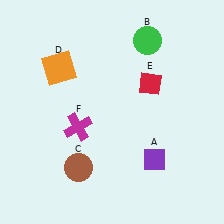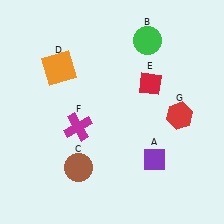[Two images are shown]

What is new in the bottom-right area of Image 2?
A red hexagon (G) was added in the bottom-right area of Image 2.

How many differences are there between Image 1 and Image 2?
There is 1 difference between the two images.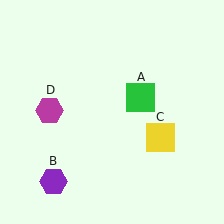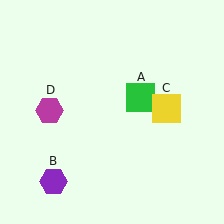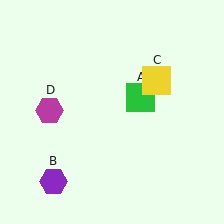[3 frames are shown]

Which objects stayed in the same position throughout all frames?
Green square (object A) and purple hexagon (object B) and magenta hexagon (object D) remained stationary.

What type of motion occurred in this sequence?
The yellow square (object C) rotated counterclockwise around the center of the scene.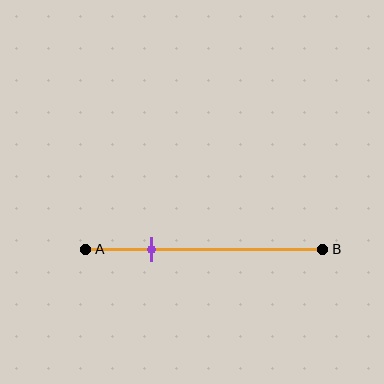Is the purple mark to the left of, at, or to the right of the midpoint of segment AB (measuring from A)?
The purple mark is to the left of the midpoint of segment AB.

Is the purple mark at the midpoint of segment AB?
No, the mark is at about 30% from A, not at the 50% midpoint.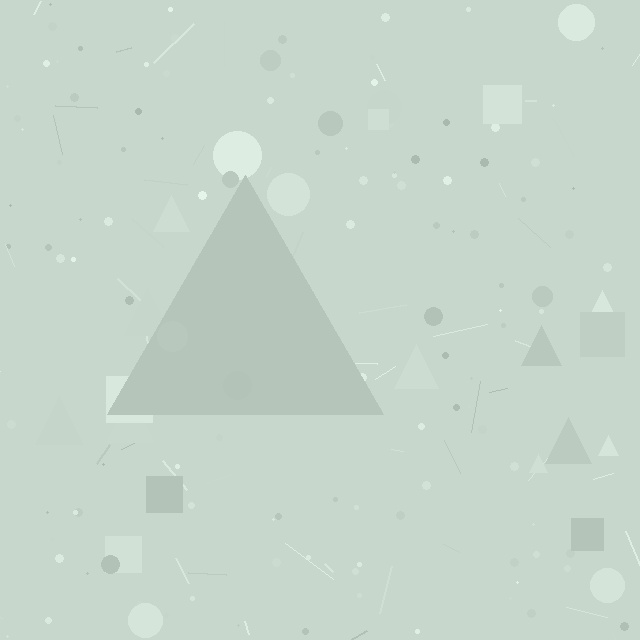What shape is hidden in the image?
A triangle is hidden in the image.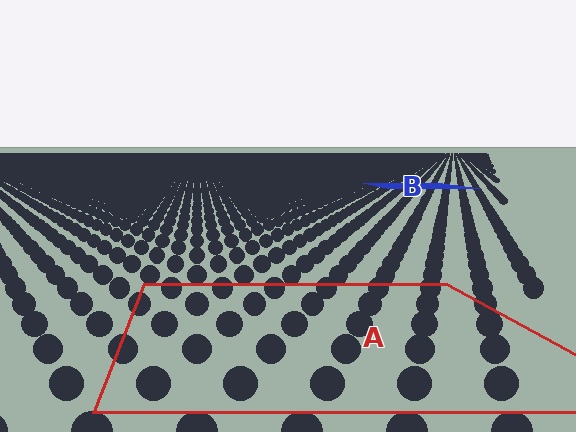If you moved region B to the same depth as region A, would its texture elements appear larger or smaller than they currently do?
They would appear larger. At a closer depth, the same texture elements are projected at a bigger on-screen size.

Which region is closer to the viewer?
Region A is closer. The texture elements there are larger and more spread out.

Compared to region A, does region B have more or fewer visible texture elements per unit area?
Region B has more texture elements per unit area — they are packed more densely because it is farther away.